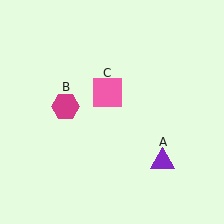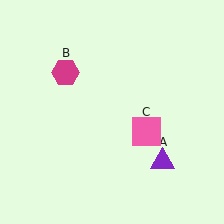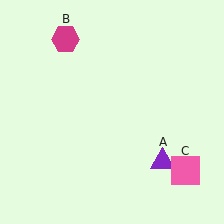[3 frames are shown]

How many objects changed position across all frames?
2 objects changed position: magenta hexagon (object B), pink square (object C).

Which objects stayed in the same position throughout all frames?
Purple triangle (object A) remained stationary.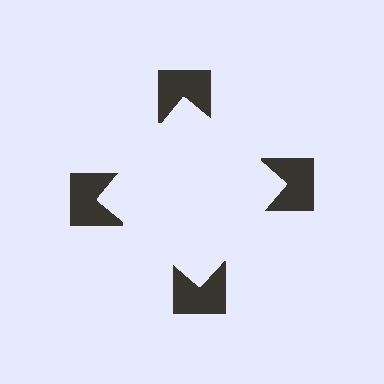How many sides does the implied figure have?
4 sides.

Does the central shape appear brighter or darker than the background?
It typically appears slightly brighter than the background, even though no actual brightness change is drawn.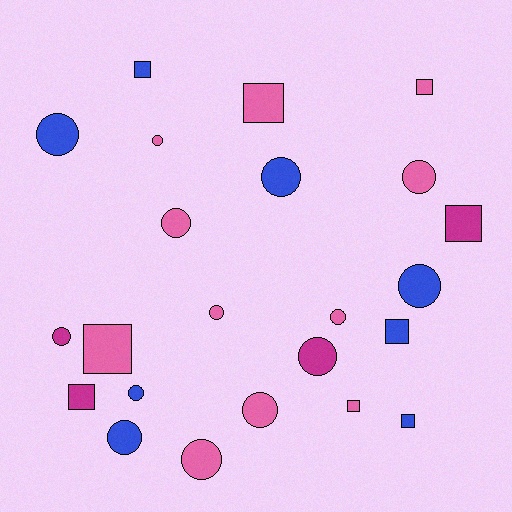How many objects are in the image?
There are 23 objects.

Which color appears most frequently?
Pink, with 11 objects.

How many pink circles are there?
There are 7 pink circles.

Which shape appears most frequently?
Circle, with 14 objects.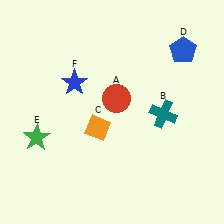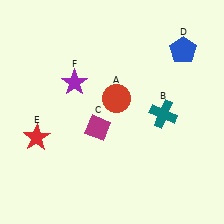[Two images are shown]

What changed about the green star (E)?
In Image 1, E is green. In Image 2, it changed to red.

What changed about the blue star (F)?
In Image 1, F is blue. In Image 2, it changed to purple.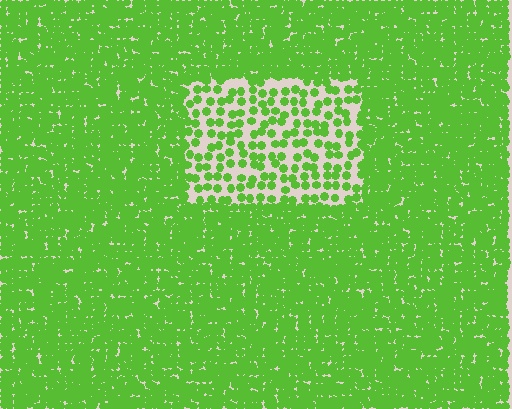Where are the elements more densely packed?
The elements are more densely packed outside the rectangle boundary.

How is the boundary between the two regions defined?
The boundary is defined by a change in element density (approximately 2.6x ratio). All elements are the same color, size, and shape.